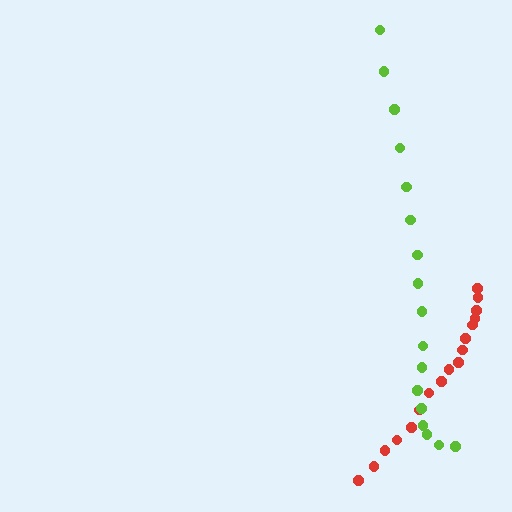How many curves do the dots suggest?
There are 2 distinct paths.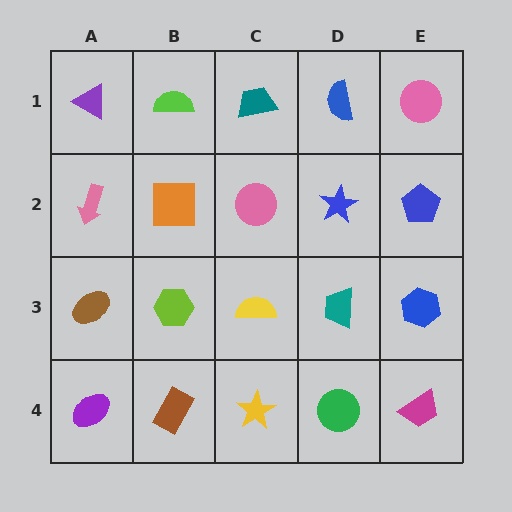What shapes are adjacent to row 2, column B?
A lime semicircle (row 1, column B), a lime hexagon (row 3, column B), a pink arrow (row 2, column A), a pink circle (row 2, column C).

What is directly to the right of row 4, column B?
A yellow star.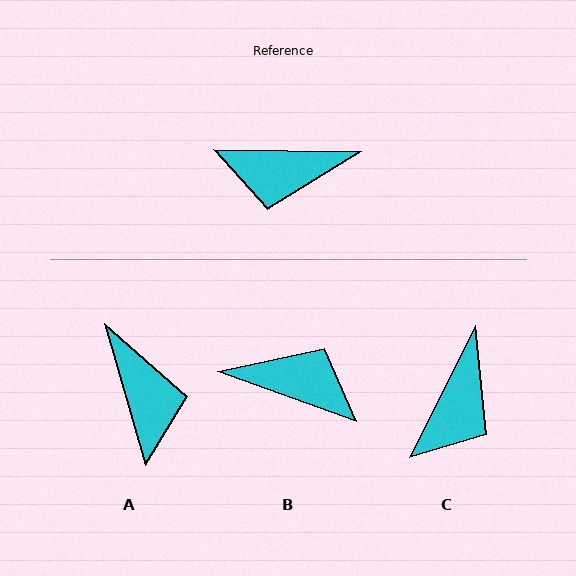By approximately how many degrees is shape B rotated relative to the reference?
Approximately 161 degrees counter-clockwise.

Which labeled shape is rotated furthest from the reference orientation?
B, about 161 degrees away.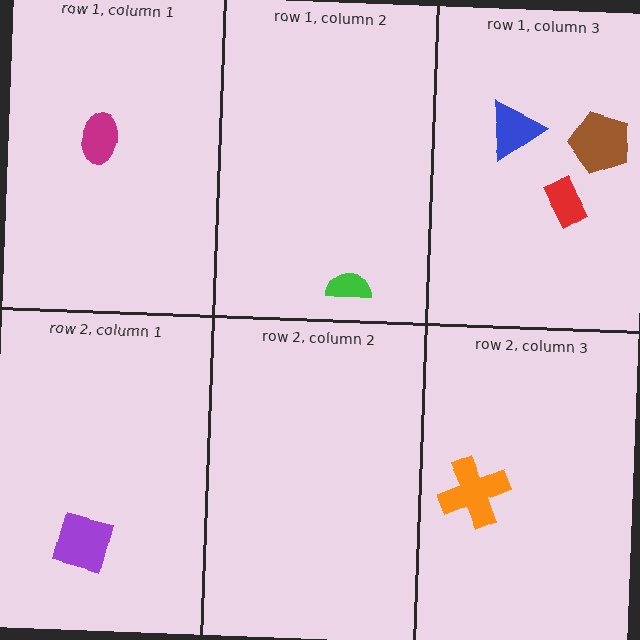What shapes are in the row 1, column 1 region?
The magenta ellipse.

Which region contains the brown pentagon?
The row 1, column 3 region.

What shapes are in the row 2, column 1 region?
The purple square.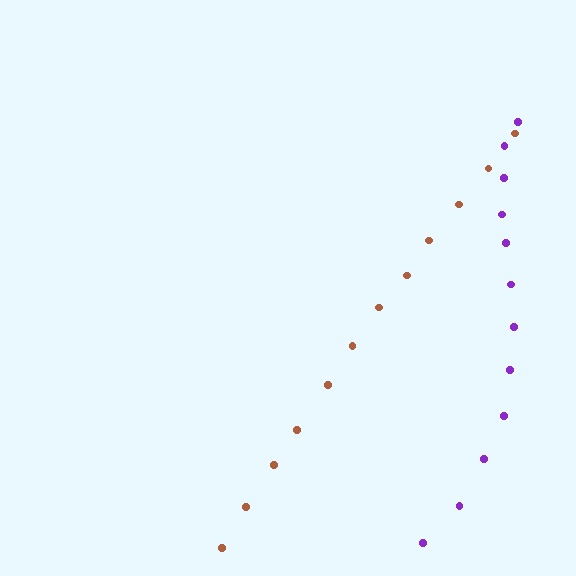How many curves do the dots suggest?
There are 2 distinct paths.